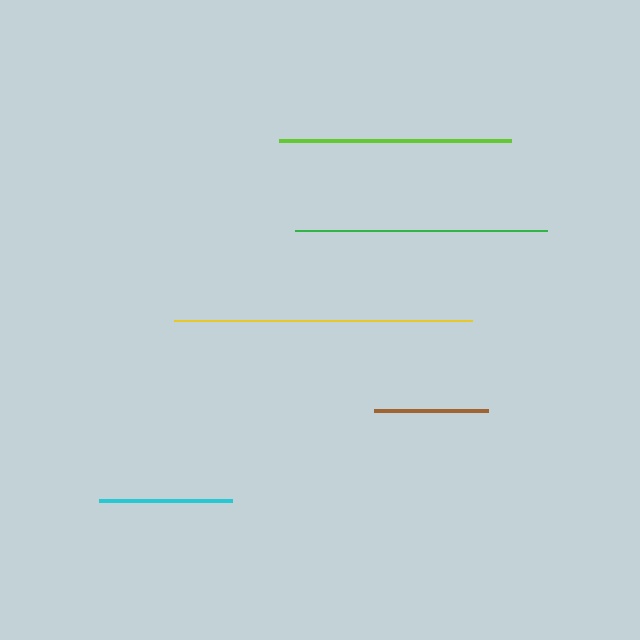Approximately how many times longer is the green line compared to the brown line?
The green line is approximately 2.2 times the length of the brown line.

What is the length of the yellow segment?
The yellow segment is approximately 298 pixels long.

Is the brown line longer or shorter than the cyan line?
The cyan line is longer than the brown line.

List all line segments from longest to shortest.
From longest to shortest: yellow, green, lime, cyan, brown.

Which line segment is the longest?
The yellow line is the longest at approximately 298 pixels.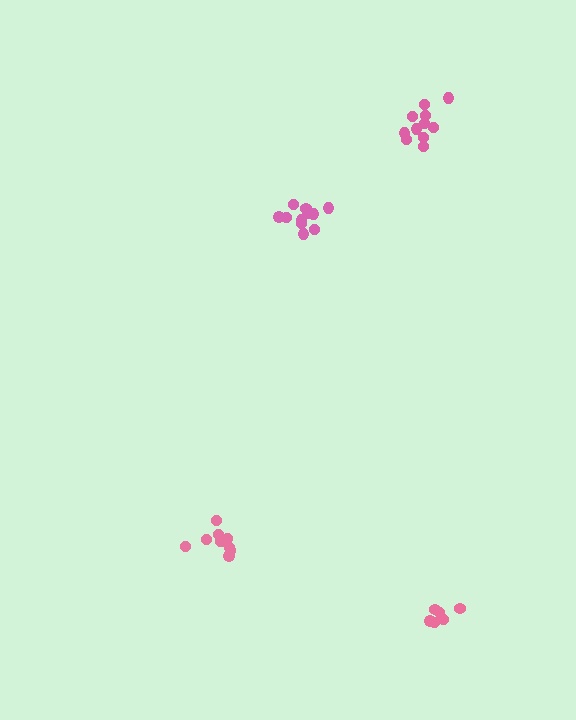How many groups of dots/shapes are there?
There are 4 groups.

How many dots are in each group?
Group 1: 6 dots, Group 2: 10 dots, Group 3: 11 dots, Group 4: 11 dots (38 total).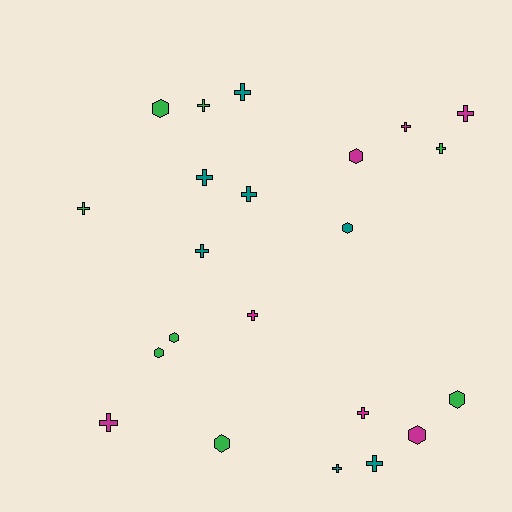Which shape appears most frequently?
Cross, with 14 objects.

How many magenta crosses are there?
There are 5 magenta crosses.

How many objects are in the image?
There are 22 objects.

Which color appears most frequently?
Green, with 8 objects.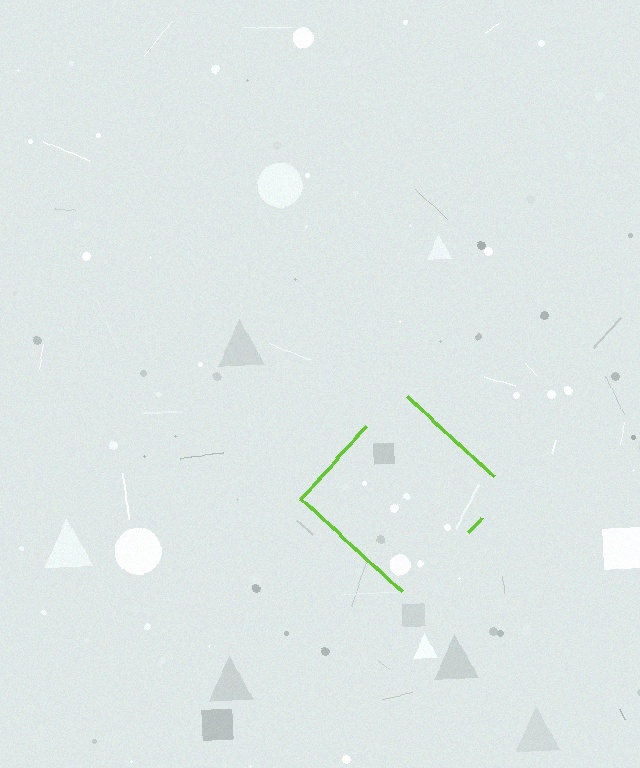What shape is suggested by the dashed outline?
The dashed outline suggests a diamond.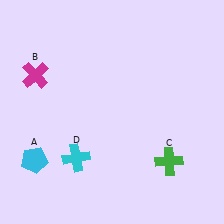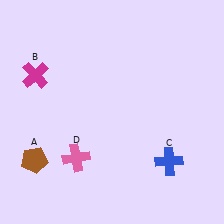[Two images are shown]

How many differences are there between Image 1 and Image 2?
There are 3 differences between the two images.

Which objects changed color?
A changed from cyan to brown. C changed from green to blue. D changed from cyan to pink.